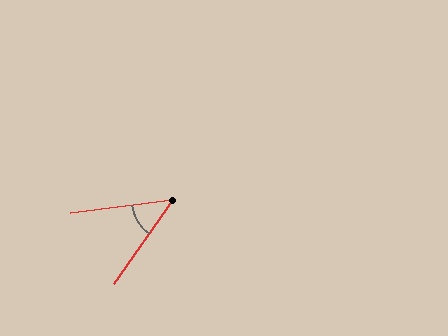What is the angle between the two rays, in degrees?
Approximately 48 degrees.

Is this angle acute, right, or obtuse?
It is acute.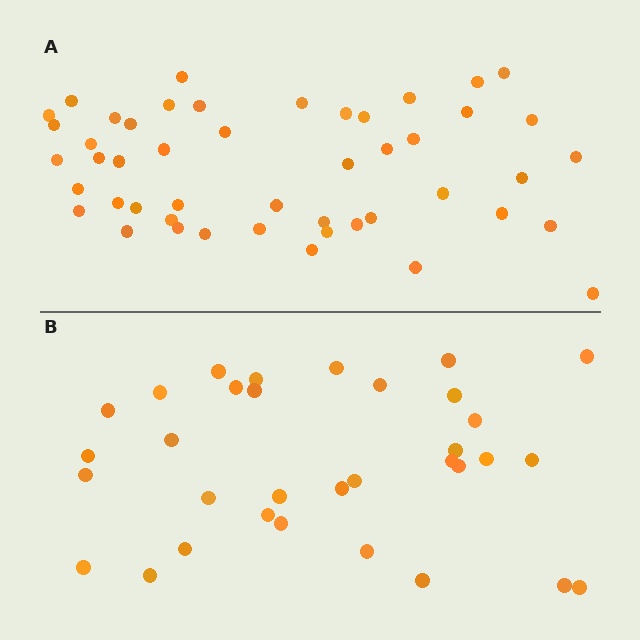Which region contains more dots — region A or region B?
Region A (the top region) has more dots.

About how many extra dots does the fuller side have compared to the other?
Region A has approximately 15 more dots than region B.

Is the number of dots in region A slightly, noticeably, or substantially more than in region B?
Region A has substantially more. The ratio is roughly 1.5 to 1.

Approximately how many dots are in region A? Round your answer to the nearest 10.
About 50 dots. (The exact count is 48, which rounds to 50.)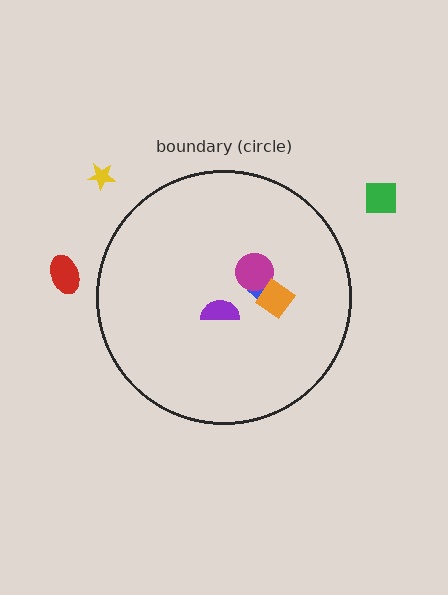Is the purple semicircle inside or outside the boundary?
Inside.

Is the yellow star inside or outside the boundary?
Outside.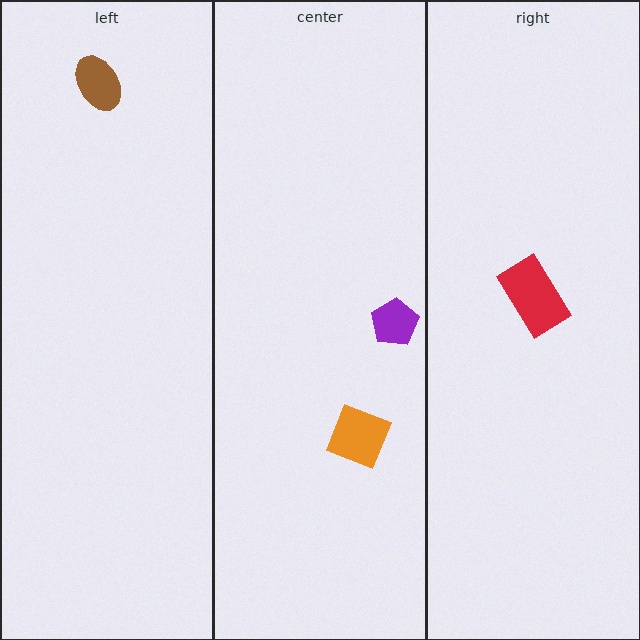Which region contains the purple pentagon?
The center region.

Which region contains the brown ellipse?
The left region.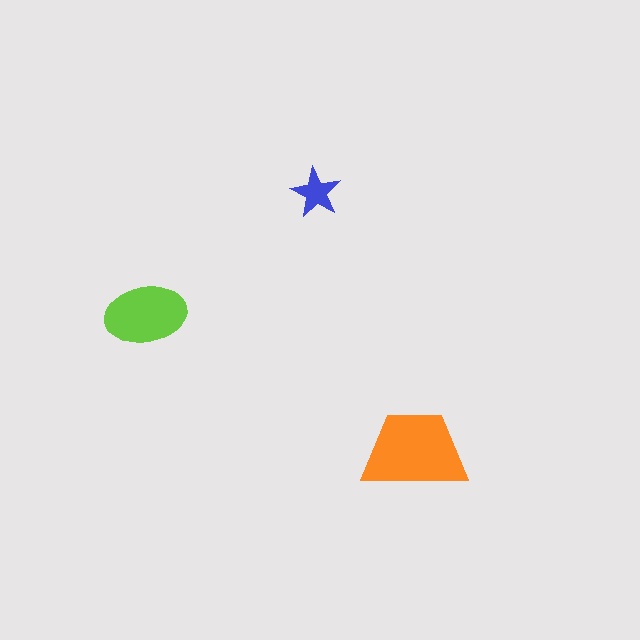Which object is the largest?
The orange trapezoid.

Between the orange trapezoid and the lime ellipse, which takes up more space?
The orange trapezoid.